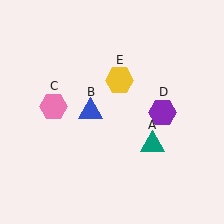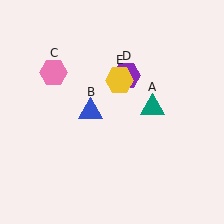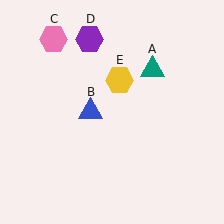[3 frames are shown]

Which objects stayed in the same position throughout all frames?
Blue triangle (object B) and yellow hexagon (object E) remained stationary.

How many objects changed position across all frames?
3 objects changed position: teal triangle (object A), pink hexagon (object C), purple hexagon (object D).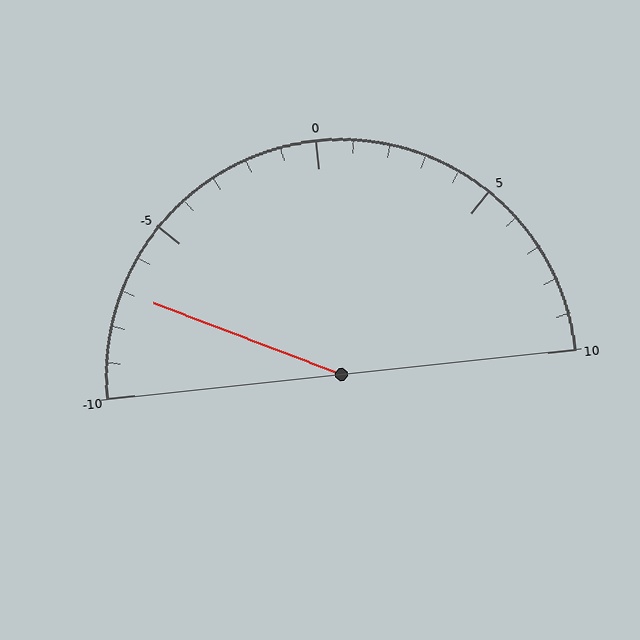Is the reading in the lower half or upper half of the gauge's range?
The reading is in the lower half of the range (-10 to 10).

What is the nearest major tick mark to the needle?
The nearest major tick mark is -5.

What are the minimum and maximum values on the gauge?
The gauge ranges from -10 to 10.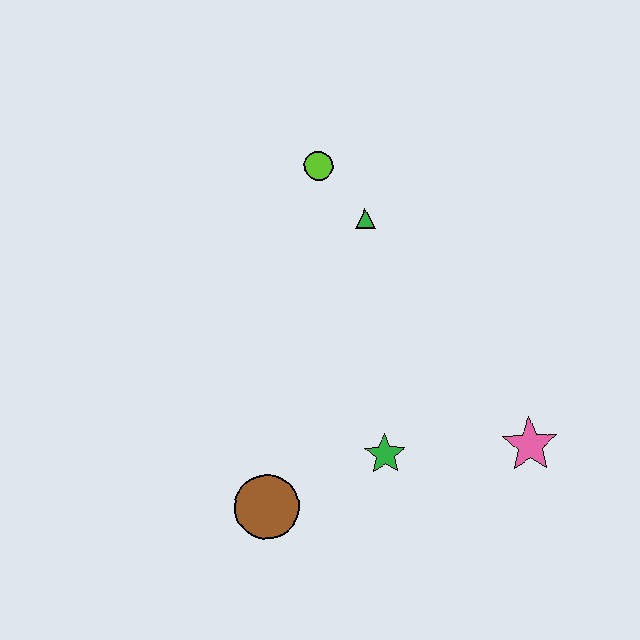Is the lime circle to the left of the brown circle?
No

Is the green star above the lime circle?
No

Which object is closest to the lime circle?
The green triangle is closest to the lime circle.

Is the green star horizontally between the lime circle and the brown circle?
No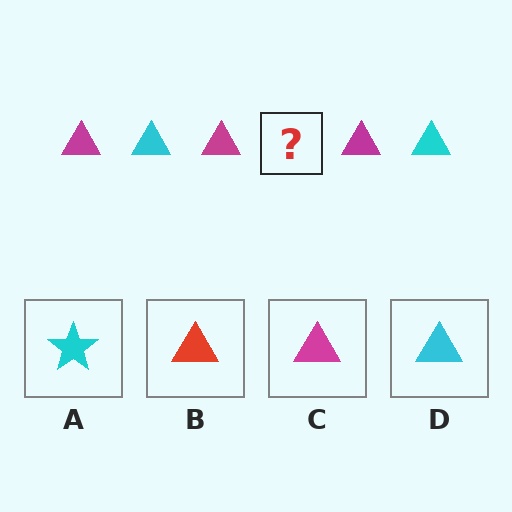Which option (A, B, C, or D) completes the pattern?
D.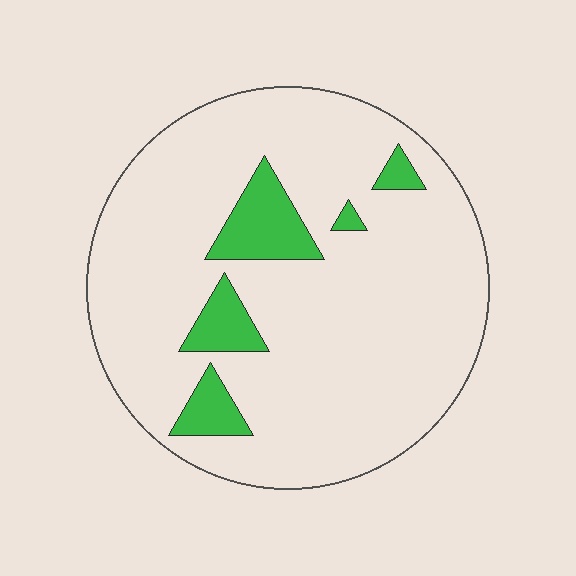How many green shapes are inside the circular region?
5.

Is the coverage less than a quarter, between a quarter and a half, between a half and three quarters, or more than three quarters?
Less than a quarter.